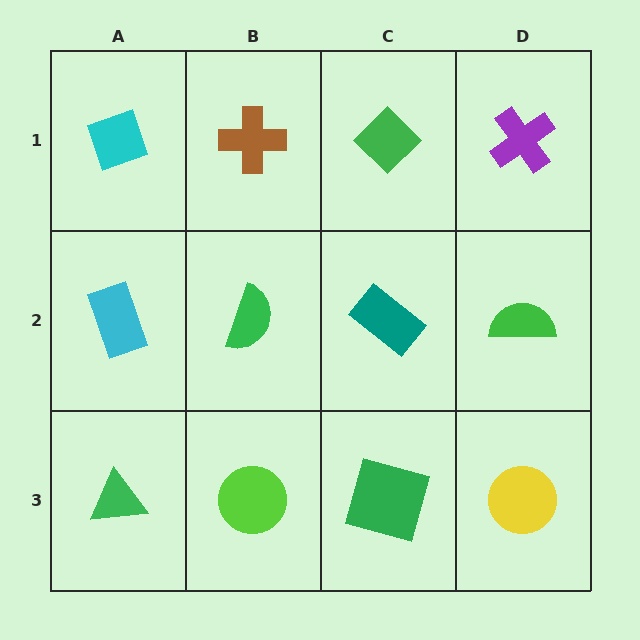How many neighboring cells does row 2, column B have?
4.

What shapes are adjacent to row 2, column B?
A brown cross (row 1, column B), a lime circle (row 3, column B), a cyan rectangle (row 2, column A), a teal rectangle (row 2, column C).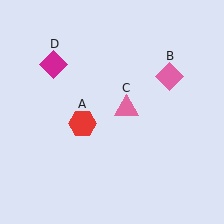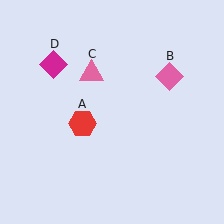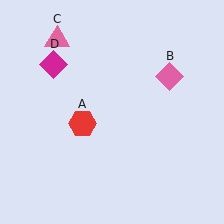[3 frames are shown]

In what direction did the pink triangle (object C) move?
The pink triangle (object C) moved up and to the left.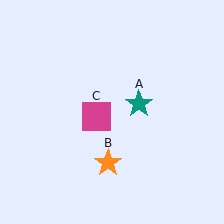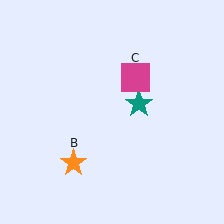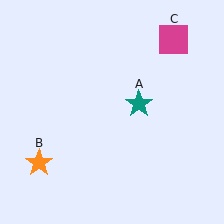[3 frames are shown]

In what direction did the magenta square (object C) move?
The magenta square (object C) moved up and to the right.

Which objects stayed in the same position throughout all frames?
Teal star (object A) remained stationary.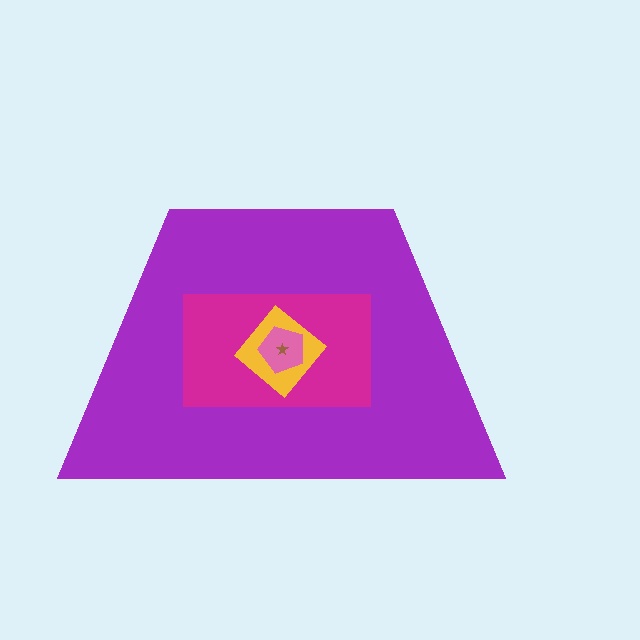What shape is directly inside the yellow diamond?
The pink pentagon.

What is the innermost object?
The brown star.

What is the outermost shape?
The purple trapezoid.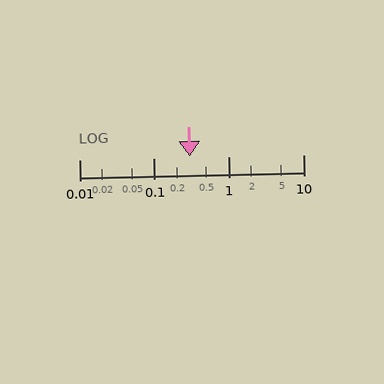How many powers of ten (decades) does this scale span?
The scale spans 3 decades, from 0.01 to 10.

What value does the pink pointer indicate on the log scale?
The pointer indicates approximately 0.3.